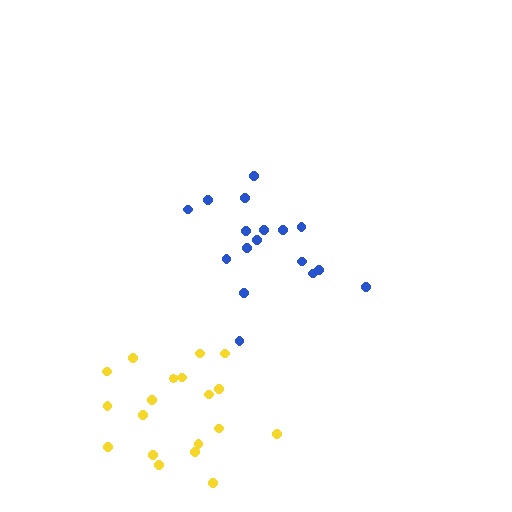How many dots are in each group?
Group 1: 17 dots, Group 2: 19 dots (36 total).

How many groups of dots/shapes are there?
There are 2 groups.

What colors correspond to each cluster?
The clusters are colored: blue, yellow.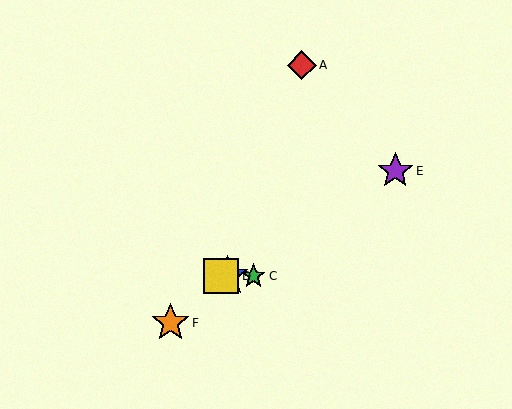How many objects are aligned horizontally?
3 objects (B, C, D) are aligned horizontally.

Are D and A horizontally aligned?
No, D is at y≈276 and A is at y≈65.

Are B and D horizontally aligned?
Yes, both are at y≈276.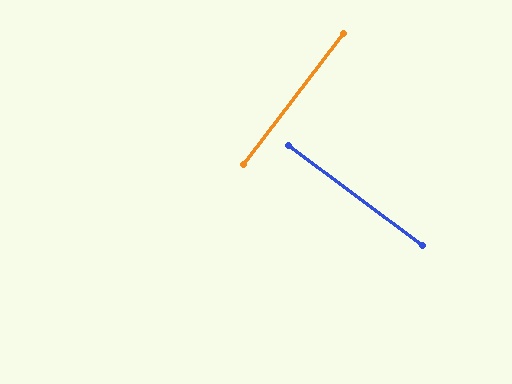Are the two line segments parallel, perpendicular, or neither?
Perpendicular — they meet at approximately 90°.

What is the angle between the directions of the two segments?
Approximately 90 degrees.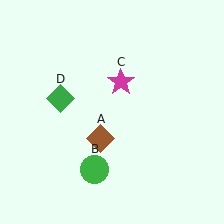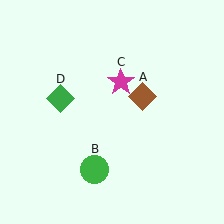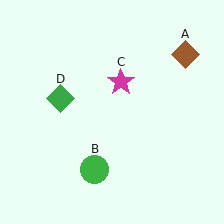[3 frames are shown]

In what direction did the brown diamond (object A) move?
The brown diamond (object A) moved up and to the right.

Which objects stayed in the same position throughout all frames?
Green circle (object B) and magenta star (object C) and green diamond (object D) remained stationary.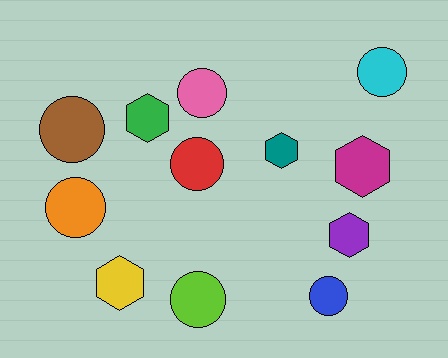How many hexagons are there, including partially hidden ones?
There are 5 hexagons.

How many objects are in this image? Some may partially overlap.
There are 12 objects.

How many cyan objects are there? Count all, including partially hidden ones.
There is 1 cyan object.